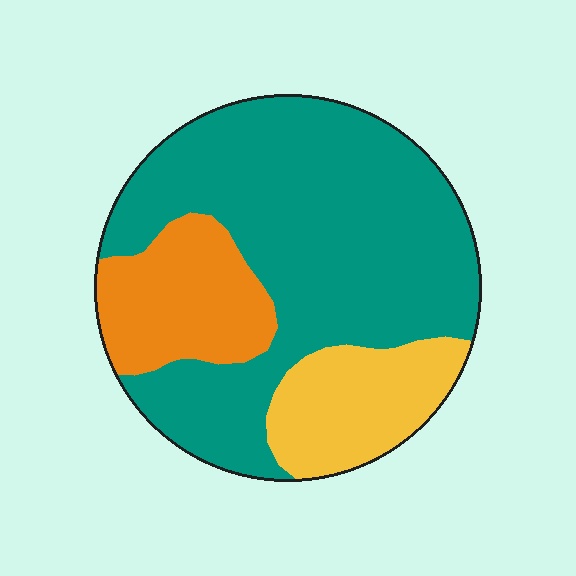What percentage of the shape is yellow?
Yellow takes up less than a quarter of the shape.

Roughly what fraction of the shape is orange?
Orange takes up between a sixth and a third of the shape.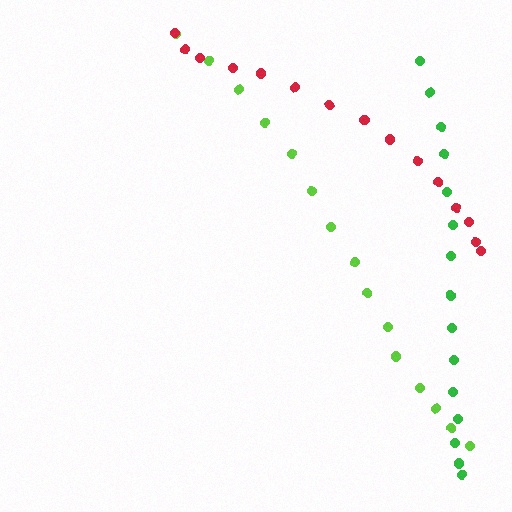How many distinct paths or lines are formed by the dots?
There are 3 distinct paths.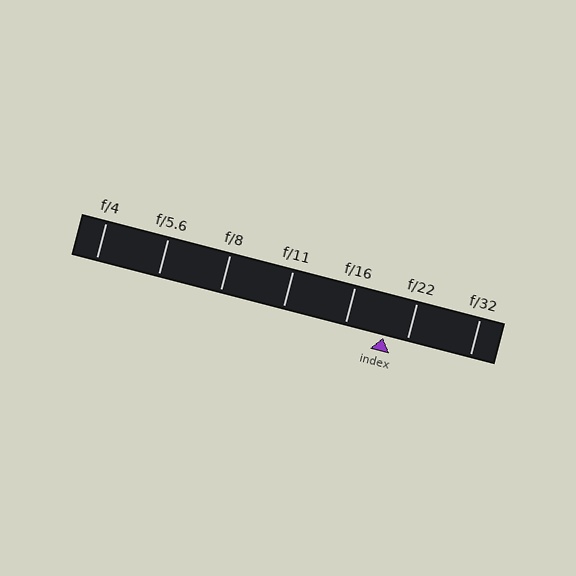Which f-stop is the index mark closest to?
The index mark is closest to f/22.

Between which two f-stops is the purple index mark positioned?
The index mark is between f/16 and f/22.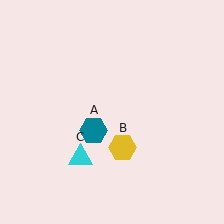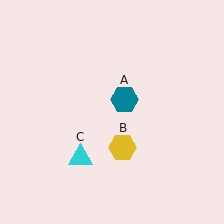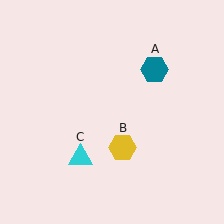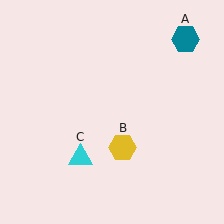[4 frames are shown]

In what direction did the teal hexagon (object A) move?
The teal hexagon (object A) moved up and to the right.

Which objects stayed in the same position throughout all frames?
Yellow hexagon (object B) and cyan triangle (object C) remained stationary.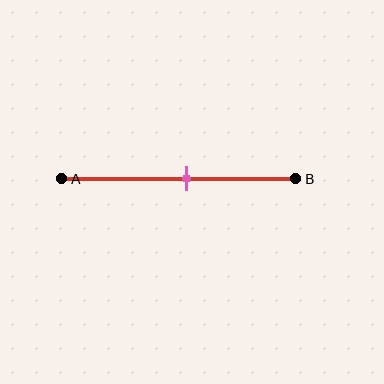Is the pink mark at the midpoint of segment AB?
No, the mark is at about 55% from A, not at the 50% midpoint.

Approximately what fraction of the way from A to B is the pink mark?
The pink mark is approximately 55% of the way from A to B.